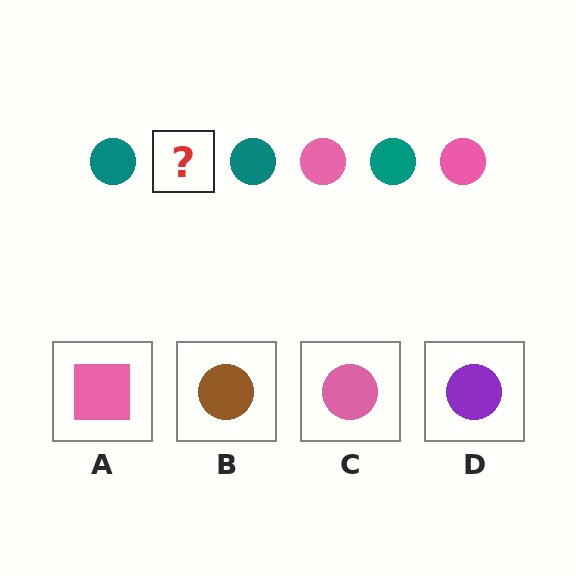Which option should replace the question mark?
Option C.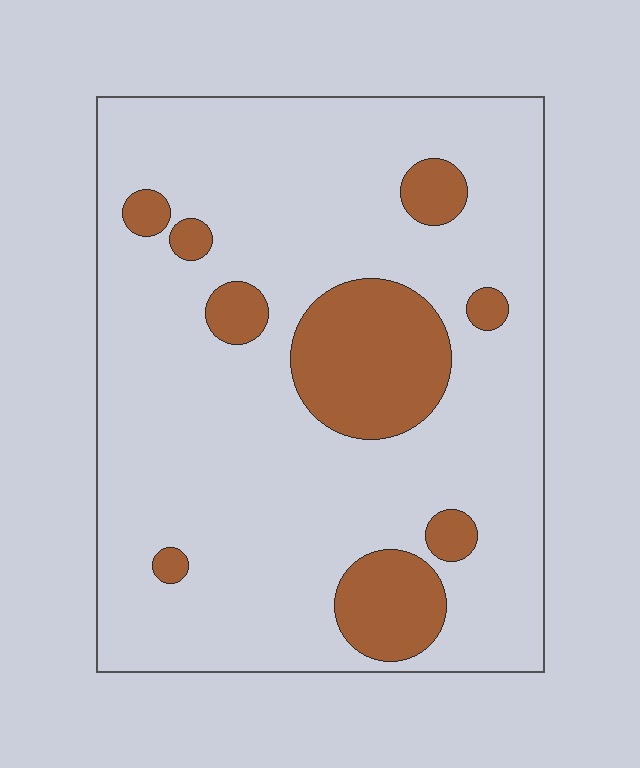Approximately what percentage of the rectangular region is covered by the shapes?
Approximately 20%.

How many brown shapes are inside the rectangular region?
9.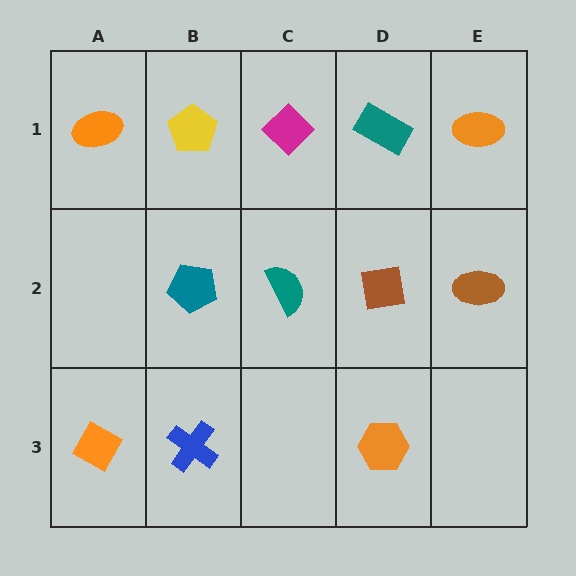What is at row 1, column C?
A magenta diamond.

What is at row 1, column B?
A yellow pentagon.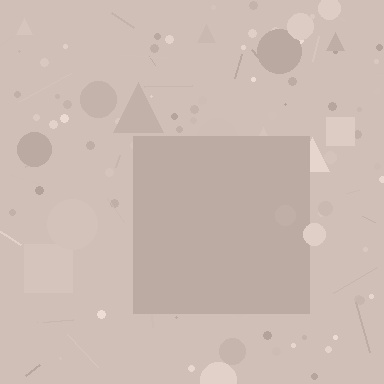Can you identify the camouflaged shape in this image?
The camouflaged shape is a square.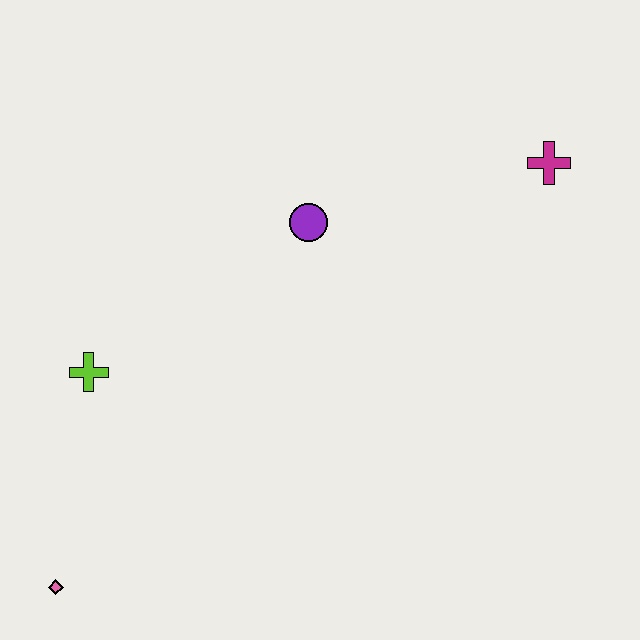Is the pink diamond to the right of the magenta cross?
No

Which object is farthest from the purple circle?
The pink diamond is farthest from the purple circle.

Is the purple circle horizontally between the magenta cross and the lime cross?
Yes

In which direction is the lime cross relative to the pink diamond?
The lime cross is above the pink diamond.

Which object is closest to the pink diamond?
The lime cross is closest to the pink diamond.